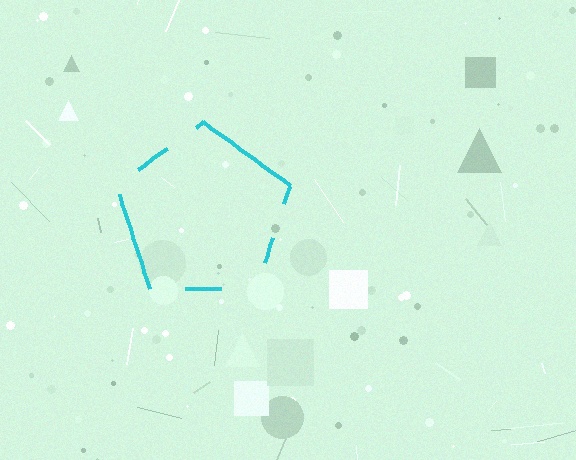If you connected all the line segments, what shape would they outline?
They would outline a pentagon.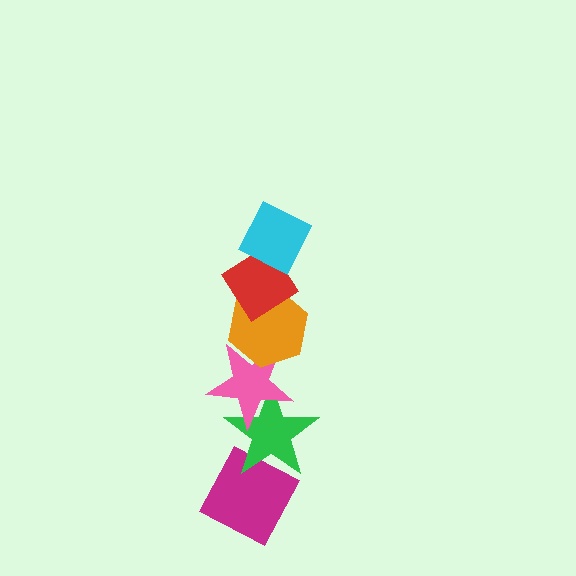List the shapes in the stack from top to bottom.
From top to bottom: the cyan diamond, the red diamond, the orange hexagon, the pink star, the green star, the magenta diamond.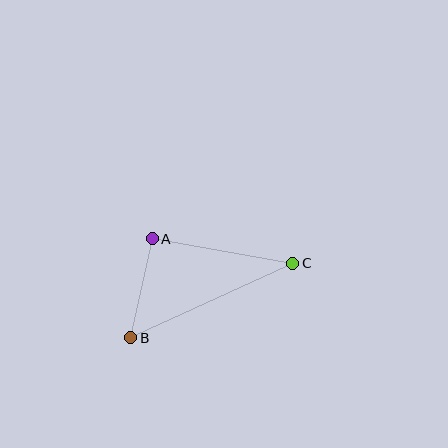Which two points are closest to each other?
Points A and B are closest to each other.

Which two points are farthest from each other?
Points B and C are farthest from each other.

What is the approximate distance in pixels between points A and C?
The distance between A and C is approximately 143 pixels.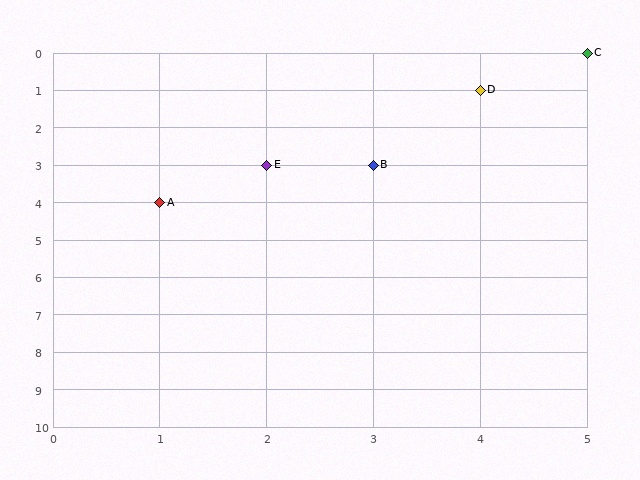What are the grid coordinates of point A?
Point A is at grid coordinates (1, 4).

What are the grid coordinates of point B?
Point B is at grid coordinates (3, 3).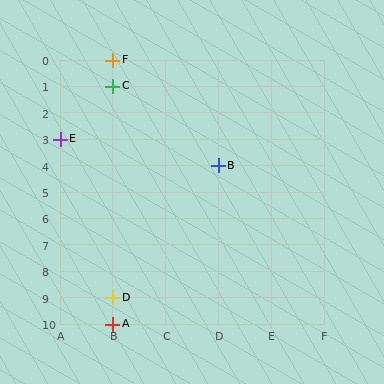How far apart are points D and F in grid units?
Points D and F are 9 rows apart.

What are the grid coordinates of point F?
Point F is at grid coordinates (B, 0).